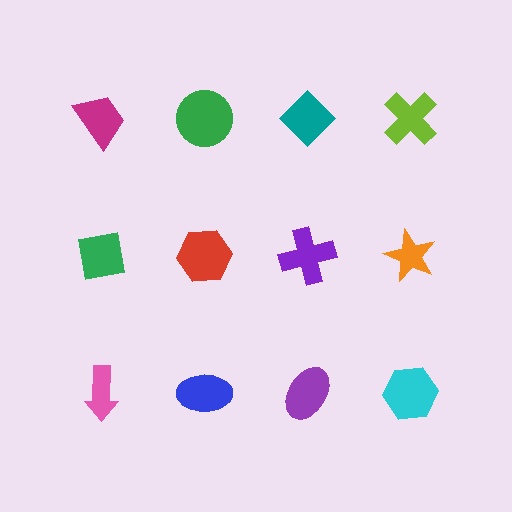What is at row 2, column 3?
A purple cross.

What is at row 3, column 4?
A cyan hexagon.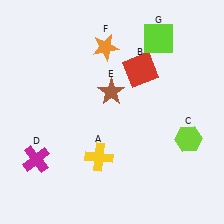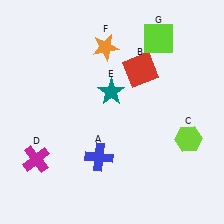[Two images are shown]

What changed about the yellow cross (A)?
In Image 1, A is yellow. In Image 2, it changed to blue.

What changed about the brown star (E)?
In Image 1, E is brown. In Image 2, it changed to teal.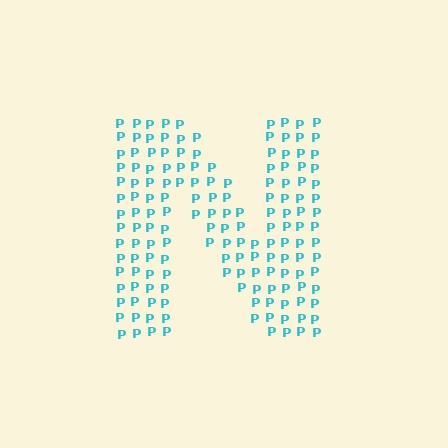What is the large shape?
The large shape is the letter N.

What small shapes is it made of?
It is made of small letter P's.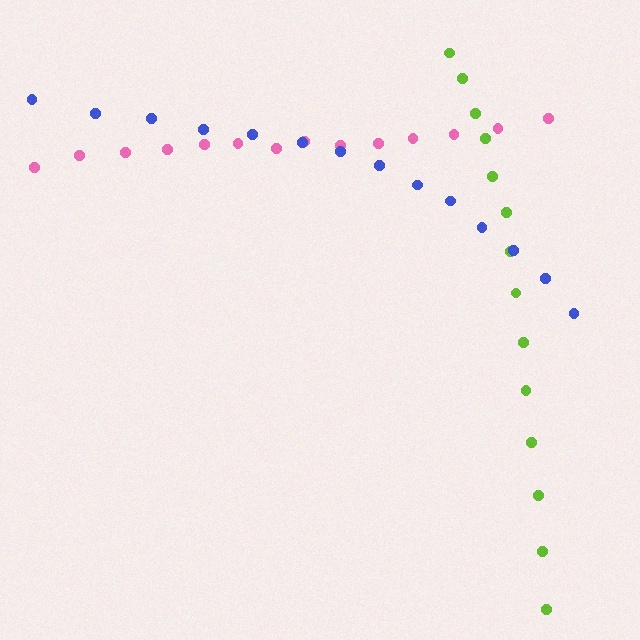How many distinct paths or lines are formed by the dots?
There are 3 distinct paths.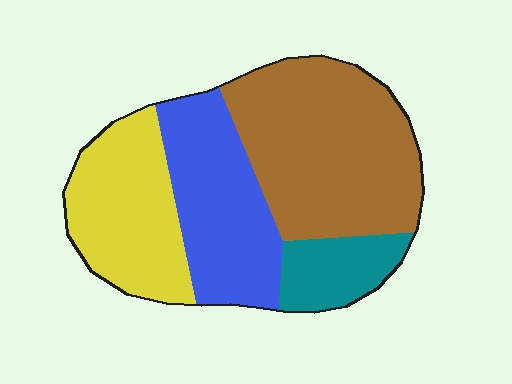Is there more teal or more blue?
Blue.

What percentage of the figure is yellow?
Yellow takes up about one quarter (1/4) of the figure.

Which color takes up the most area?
Brown, at roughly 40%.